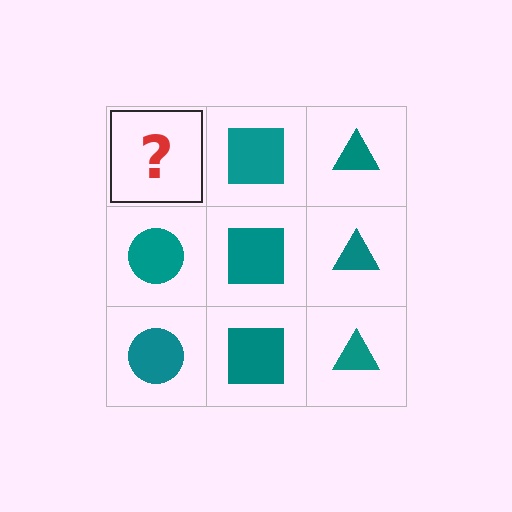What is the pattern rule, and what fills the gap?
The rule is that each column has a consistent shape. The gap should be filled with a teal circle.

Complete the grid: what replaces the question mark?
The question mark should be replaced with a teal circle.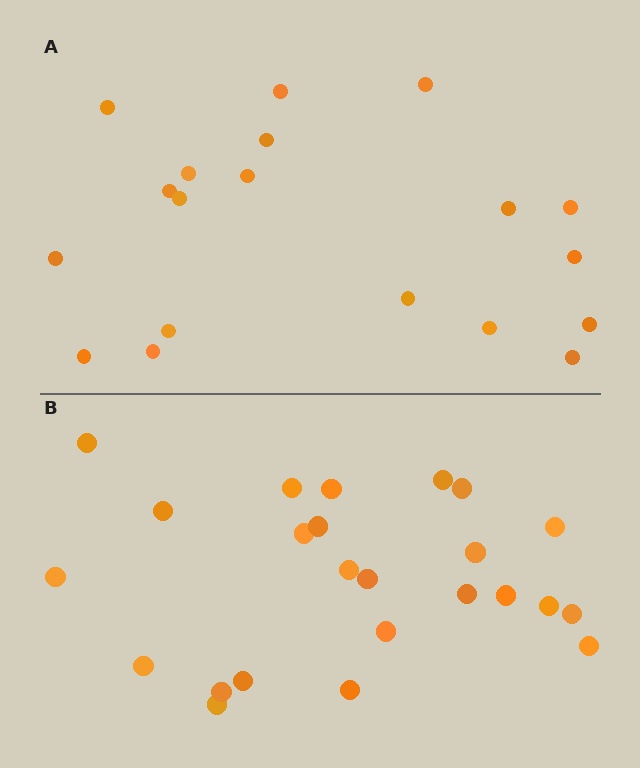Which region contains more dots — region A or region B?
Region B (the bottom region) has more dots.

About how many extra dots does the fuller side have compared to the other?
Region B has about 5 more dots than region A.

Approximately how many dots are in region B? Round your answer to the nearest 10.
About 20 dots. (The exact count is 24, which rounds to 20.)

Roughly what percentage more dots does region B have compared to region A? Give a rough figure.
About 25% more.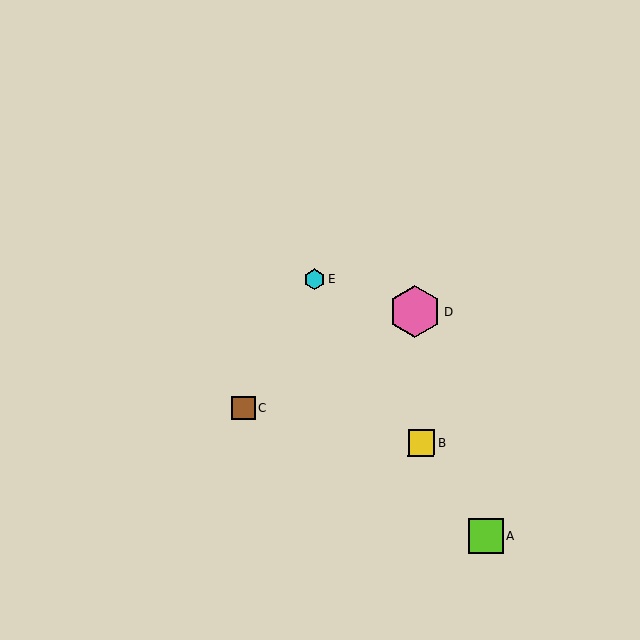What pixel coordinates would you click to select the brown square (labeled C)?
Click at (243, 407) to select the brown square C.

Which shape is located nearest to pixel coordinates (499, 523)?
The lime square (labeled A) at (486, 536) is nearest to that location.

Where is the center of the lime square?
The center of the lime square is at (486, 536).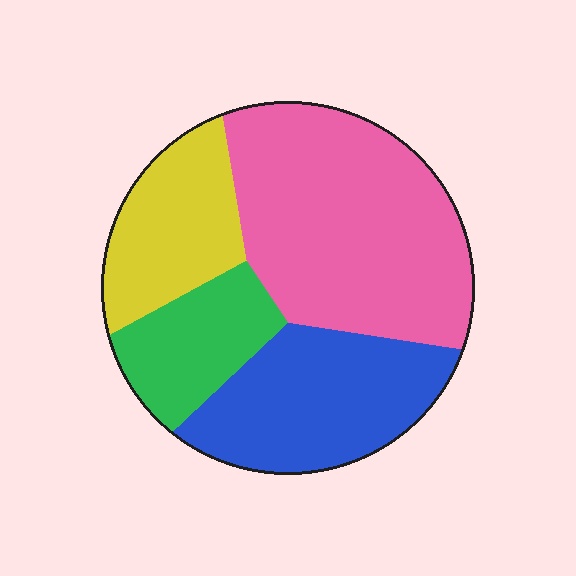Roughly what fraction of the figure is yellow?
Yellow covers about 20% of the figure.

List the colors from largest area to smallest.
From largest to smallest: pink, blue, yellow, green.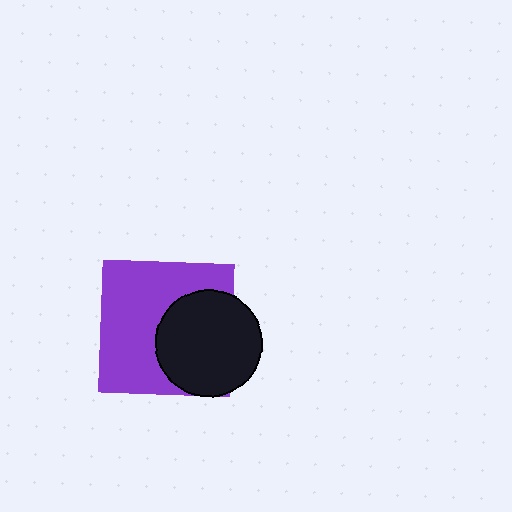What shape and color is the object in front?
The object in front is a black circle.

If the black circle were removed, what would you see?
You would see the complete purple square.